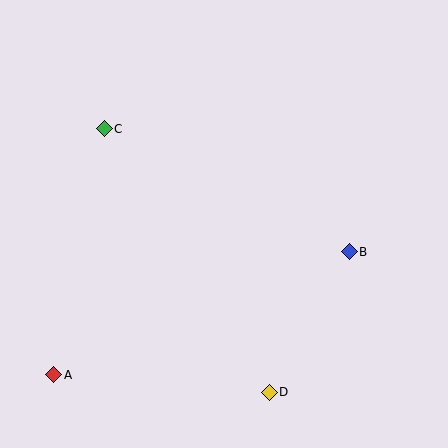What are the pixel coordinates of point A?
Point A is at (54, 375).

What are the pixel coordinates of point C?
Point C is at (104, 129).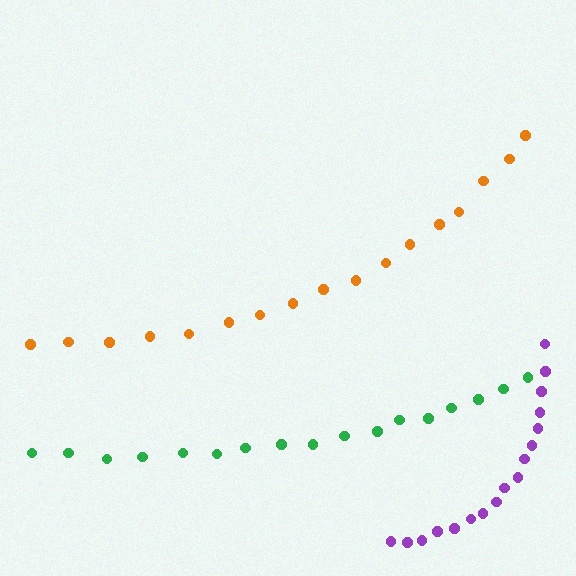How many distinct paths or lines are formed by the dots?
There are 3 distinct paths.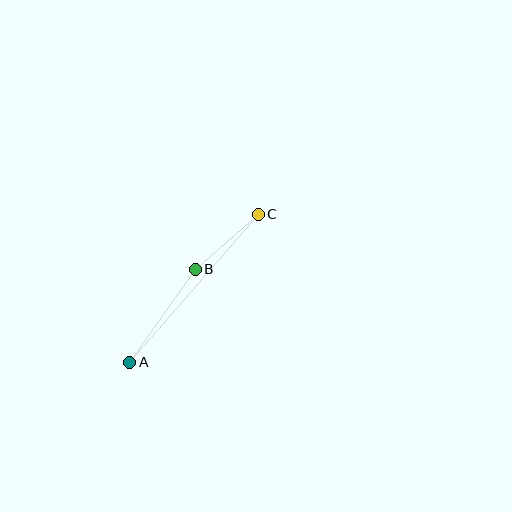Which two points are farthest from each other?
Points A and C are farthest from each other.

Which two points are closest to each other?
Points B and C are closest to each other.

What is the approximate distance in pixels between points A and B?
The distance between A and B is approximately 114 pixels.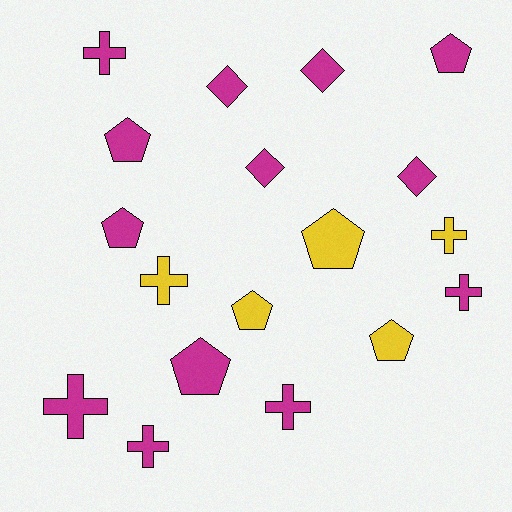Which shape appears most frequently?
Cross, with 7 objects.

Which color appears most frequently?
Magenta, with 13 objects.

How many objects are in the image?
There are 18 objects.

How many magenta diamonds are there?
There are 4 magenta diamonds.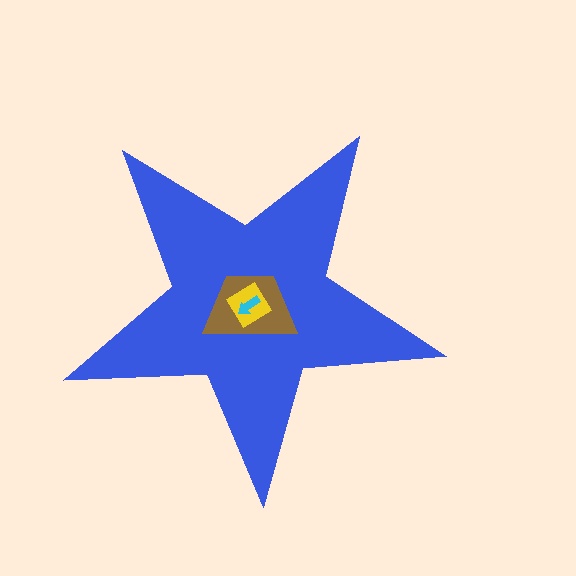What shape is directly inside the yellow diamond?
The cyan arrow.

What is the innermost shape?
The cyan arrow.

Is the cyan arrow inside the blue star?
Yes.